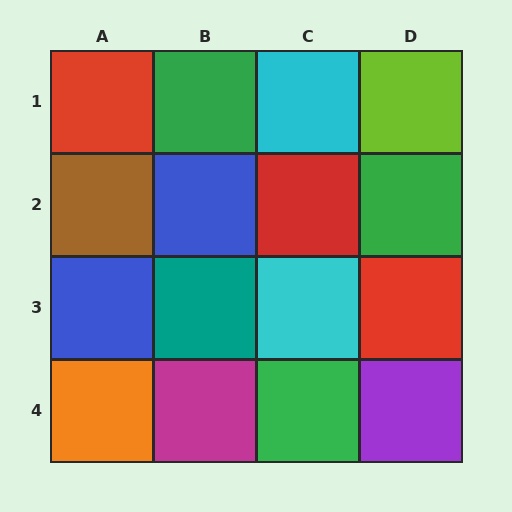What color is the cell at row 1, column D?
Lime.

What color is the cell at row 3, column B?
Teal.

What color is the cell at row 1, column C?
Cyan.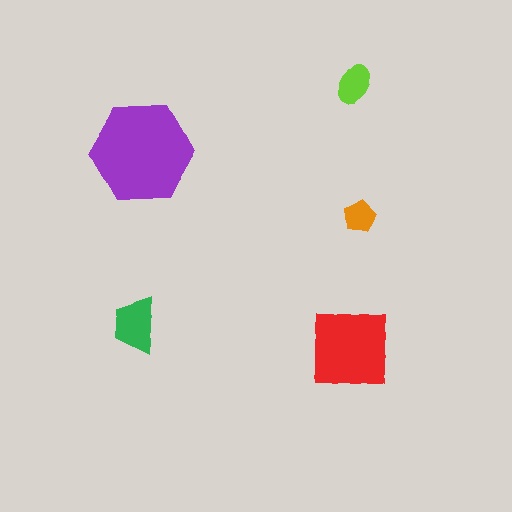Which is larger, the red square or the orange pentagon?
The red square.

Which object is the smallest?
The orange pentagon.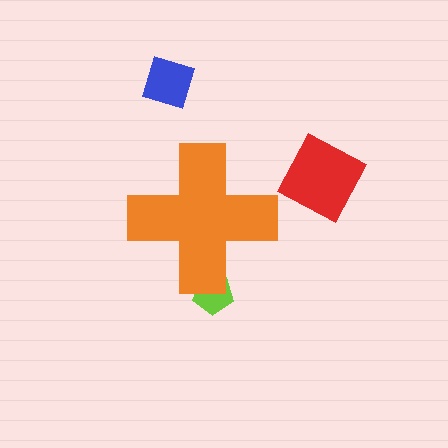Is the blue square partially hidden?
No, the blue square is fully visible.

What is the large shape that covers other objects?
An orange cross.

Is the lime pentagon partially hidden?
Yes, the lime pentagon is partially hidden behind the orange cross.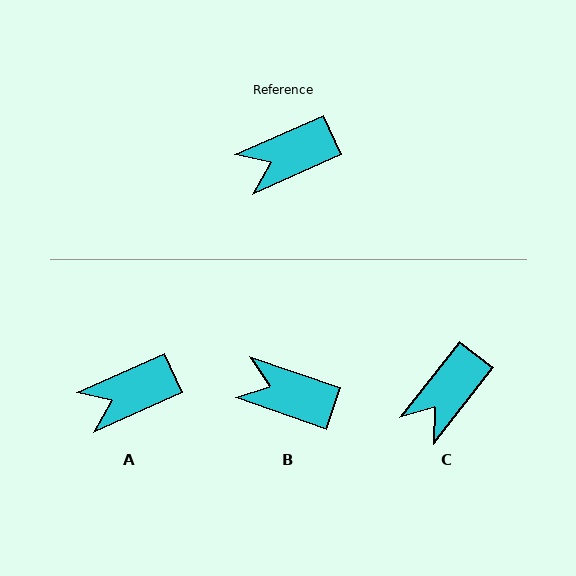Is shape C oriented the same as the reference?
No, it is off by about 28 degrees.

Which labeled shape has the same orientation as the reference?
A.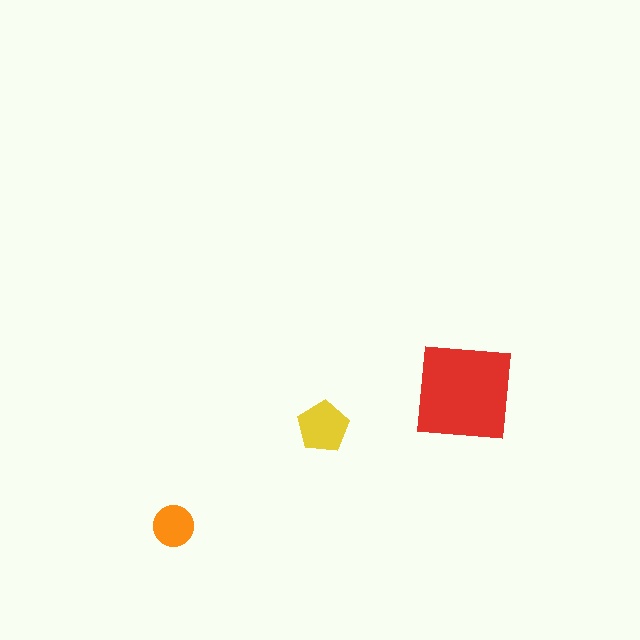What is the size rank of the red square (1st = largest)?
1st.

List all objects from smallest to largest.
The orange circle, the yellow pentagon, the red square.